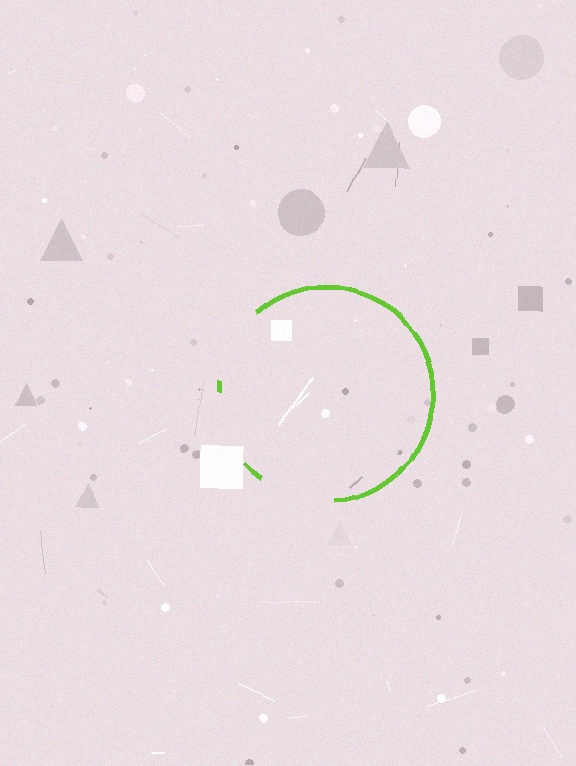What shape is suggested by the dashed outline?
The dashed outline suggests a circle.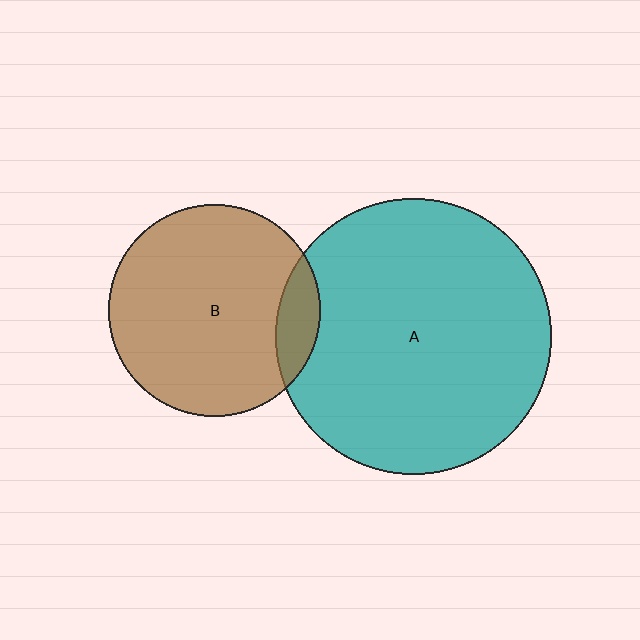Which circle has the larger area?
Circle A (teal).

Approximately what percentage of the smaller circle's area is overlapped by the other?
Approximately 10%.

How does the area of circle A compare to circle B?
Approximately 1.7 times.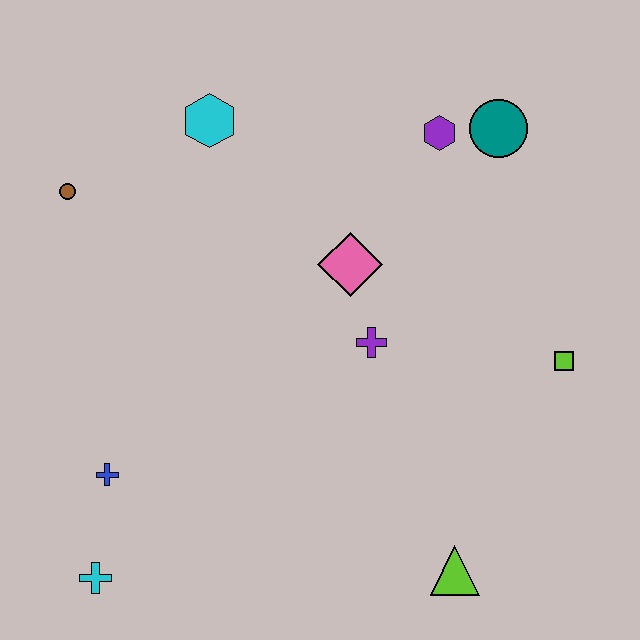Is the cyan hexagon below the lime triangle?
No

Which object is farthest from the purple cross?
The cyan cross is farthest from the purple cross.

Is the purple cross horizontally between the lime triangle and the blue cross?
Yes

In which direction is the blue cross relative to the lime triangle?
The blue cross is to the left of the lime triangle.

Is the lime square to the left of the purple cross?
No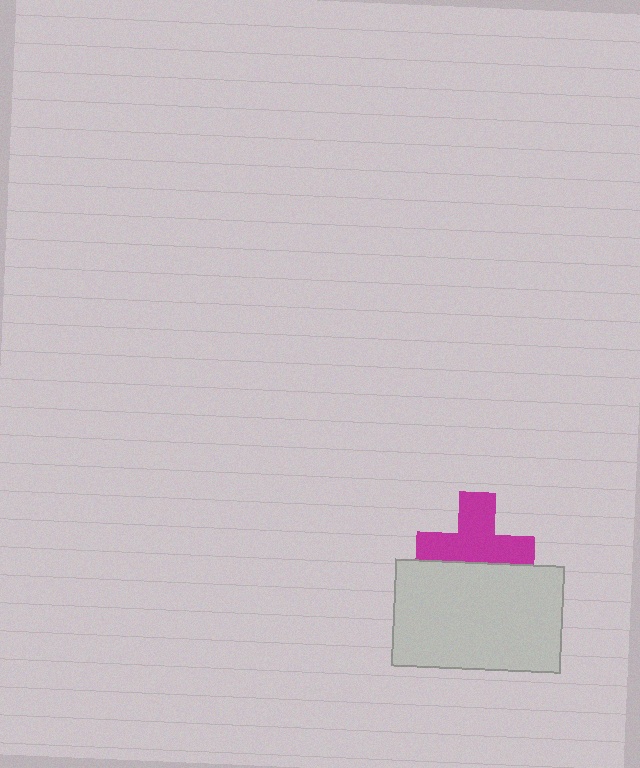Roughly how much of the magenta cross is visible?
Most of it is visible (roughly 66%).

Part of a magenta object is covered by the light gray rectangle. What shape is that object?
It is a cross.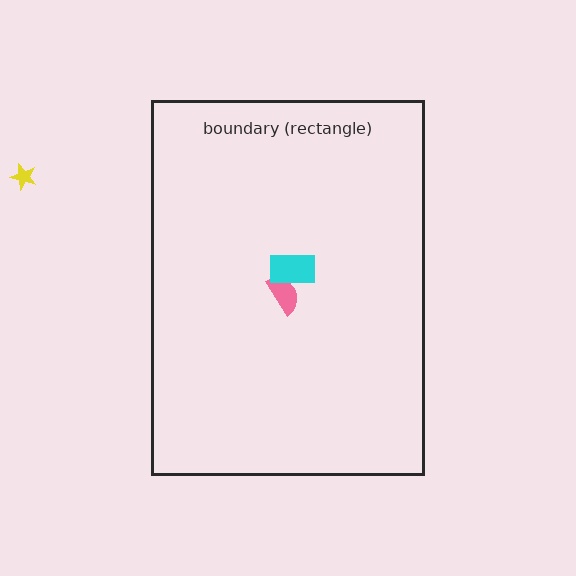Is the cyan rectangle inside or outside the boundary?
Inside.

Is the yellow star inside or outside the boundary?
Outside.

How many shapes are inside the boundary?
2 inside, 1 outside.